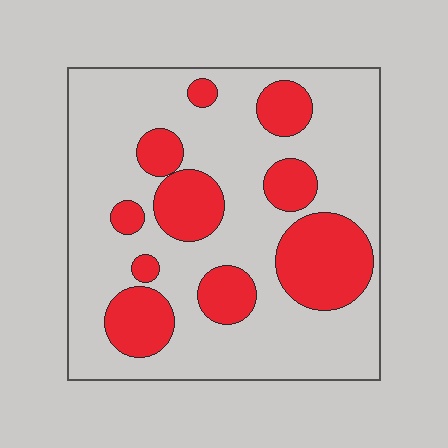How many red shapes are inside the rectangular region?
10.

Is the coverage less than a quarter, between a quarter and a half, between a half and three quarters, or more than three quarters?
Between a quarter and a half.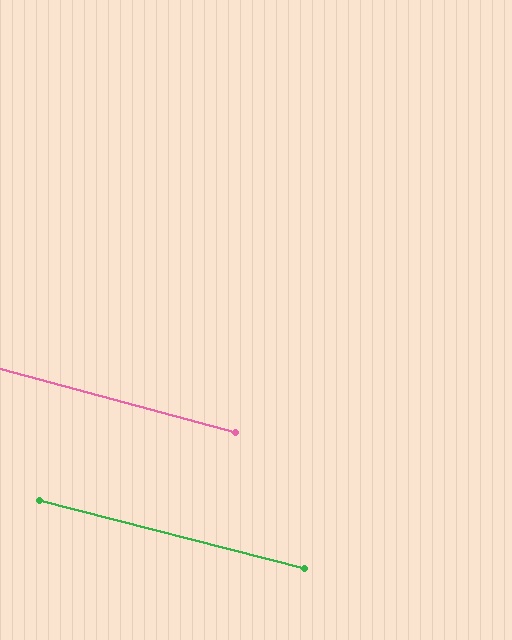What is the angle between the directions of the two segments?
Approximately 1 degree.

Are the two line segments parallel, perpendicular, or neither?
Parallel — their directions differ by only 0.8°.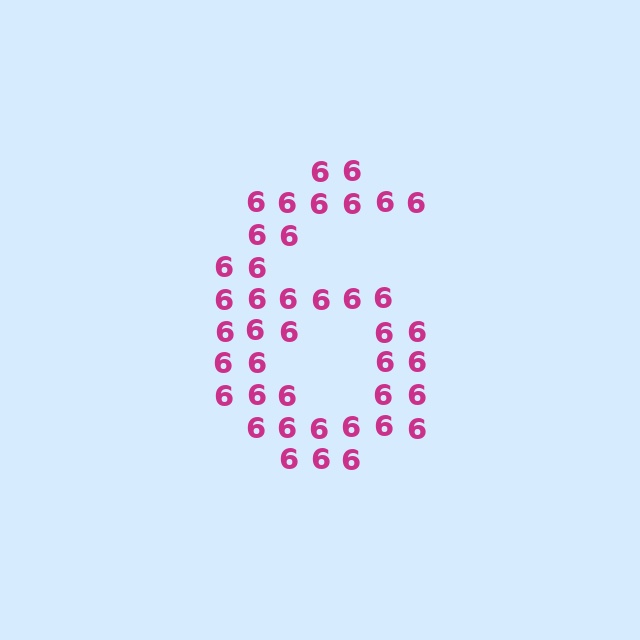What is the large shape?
The large shape is the digit 6.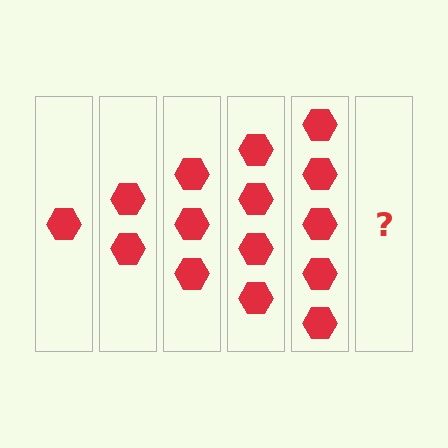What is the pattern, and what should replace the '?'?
The pattern is that each step adds one more hexagon. The '?' should be 6 hexagons.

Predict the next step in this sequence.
The next step is 6 hexagons.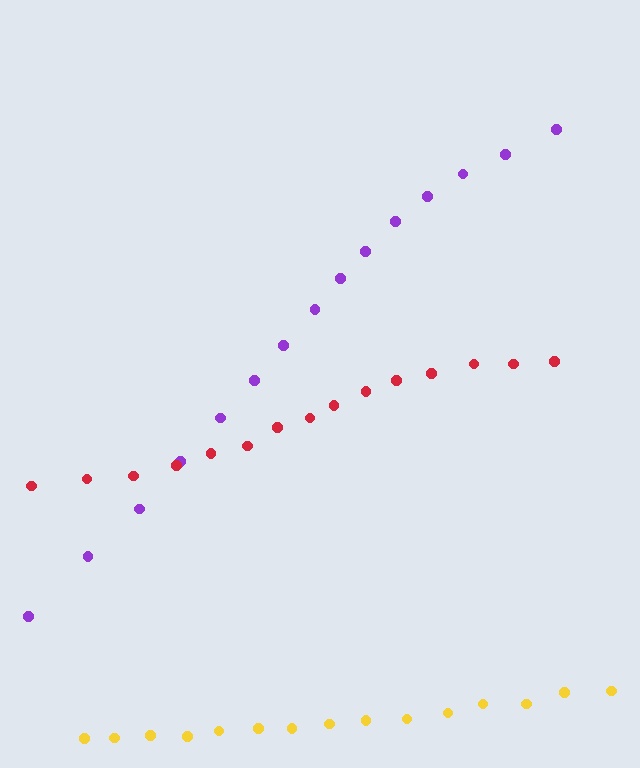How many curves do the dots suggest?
There are 3 distinct paths.